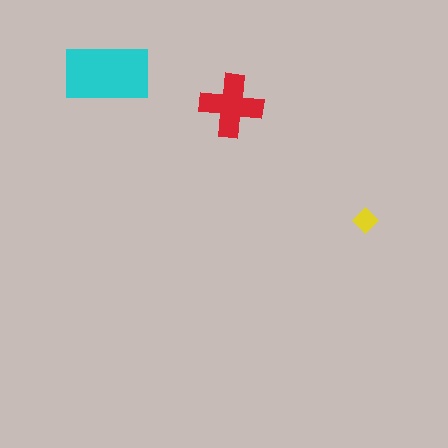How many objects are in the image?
There are 3 objects in the image.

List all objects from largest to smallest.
The cyan rectangle, the red cross, the yellow diamond.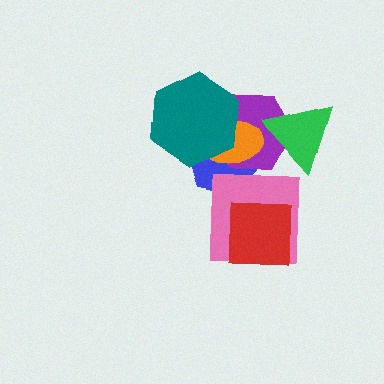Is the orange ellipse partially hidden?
Yes, it is partially covered by another shape.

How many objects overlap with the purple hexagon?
4 objects overlap with the purple hexagon.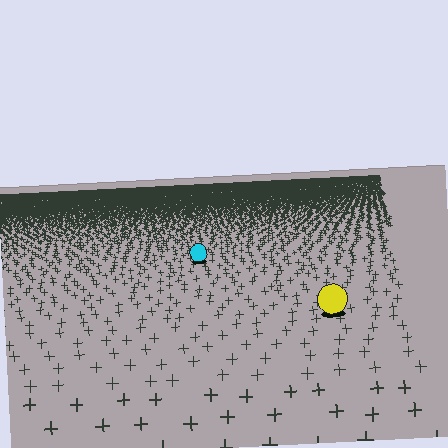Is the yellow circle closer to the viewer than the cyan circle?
Yes. The yellow circle is closer — you can tell from the texture gradient: the ground texture is coarser near it.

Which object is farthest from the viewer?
The cyan circle is farthest from the viewer. It appears smaller and the ground texture around it is denser.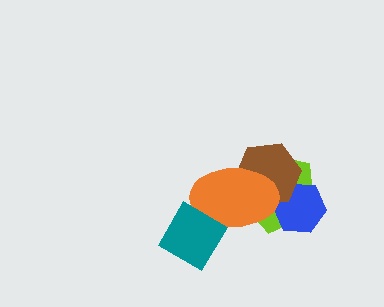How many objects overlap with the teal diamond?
1 object overlaps with the teal diamond.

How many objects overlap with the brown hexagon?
3 objects overlap with the brown hexagon.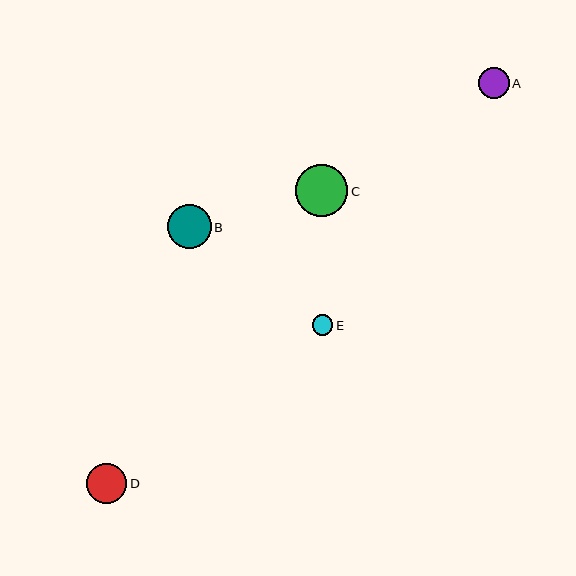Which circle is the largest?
Circle C is the largest with a size of approximately 52 pixels.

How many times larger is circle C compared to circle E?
Circle C is approximately 2.5 times the size of circle E.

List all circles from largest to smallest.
From largest to smallest: C, B, D, A, E.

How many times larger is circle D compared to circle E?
Circle D is approximately 2.0 times the size of circle E.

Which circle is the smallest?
Circle E is the smallest with a size of approximately 20 pixels.